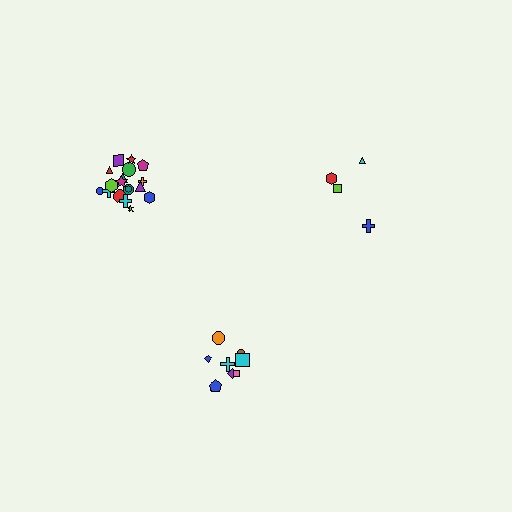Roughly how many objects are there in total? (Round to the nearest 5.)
Roughly 30 objects in total.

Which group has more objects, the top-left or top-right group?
The top-left group.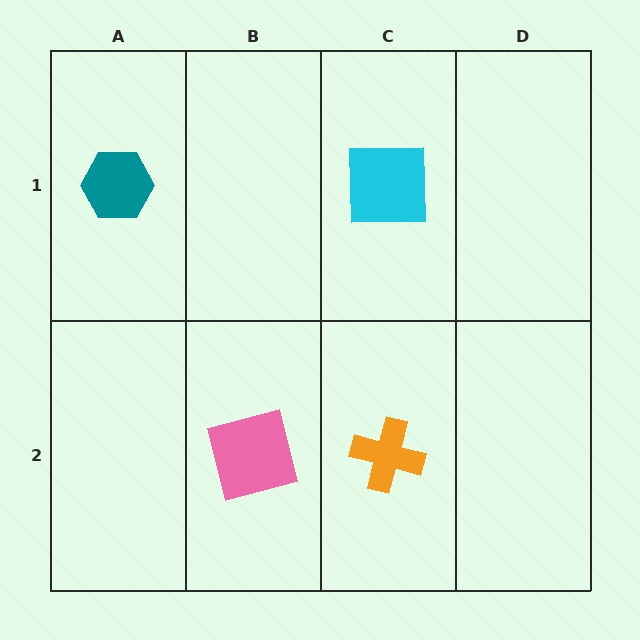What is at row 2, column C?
An orange cross.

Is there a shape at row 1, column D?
No, that cell is empty.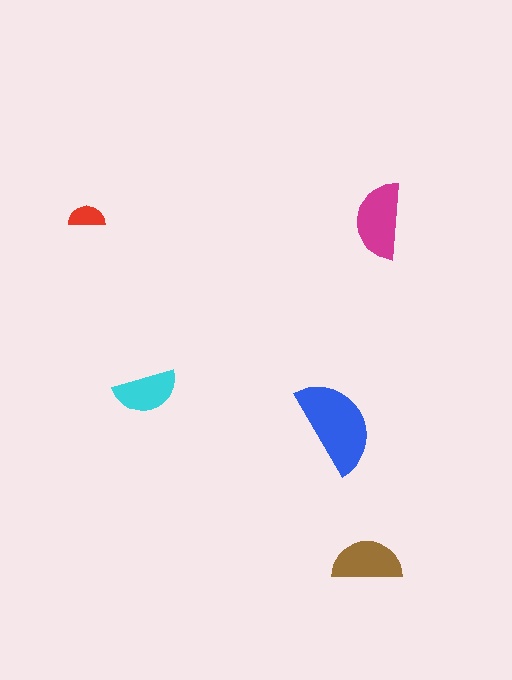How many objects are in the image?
There are 5 objects in the image.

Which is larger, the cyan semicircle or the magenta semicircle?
The magenta one.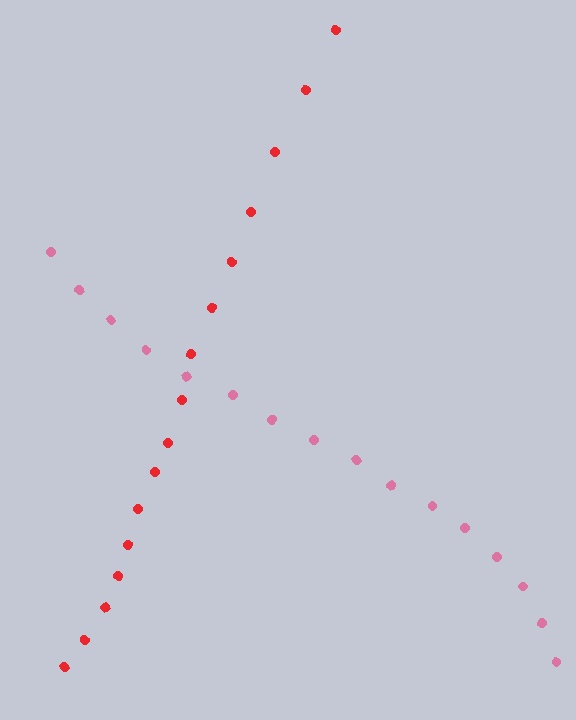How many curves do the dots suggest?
There are 2 distinct paths.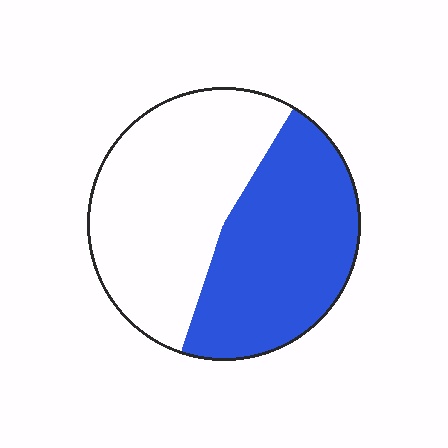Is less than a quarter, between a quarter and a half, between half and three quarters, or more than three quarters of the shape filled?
Between a quarter and a half.